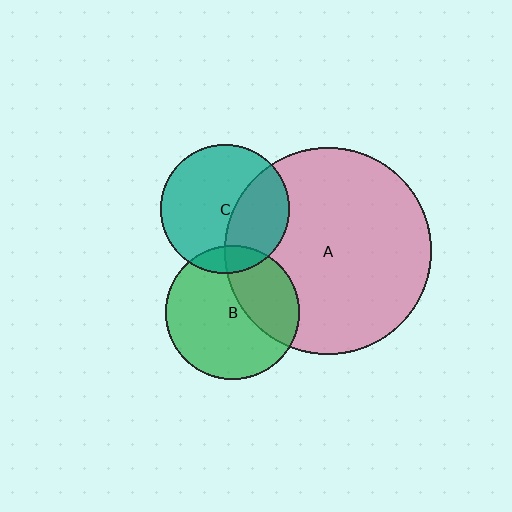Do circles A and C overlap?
Yes.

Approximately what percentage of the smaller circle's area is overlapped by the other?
Approximately 35%.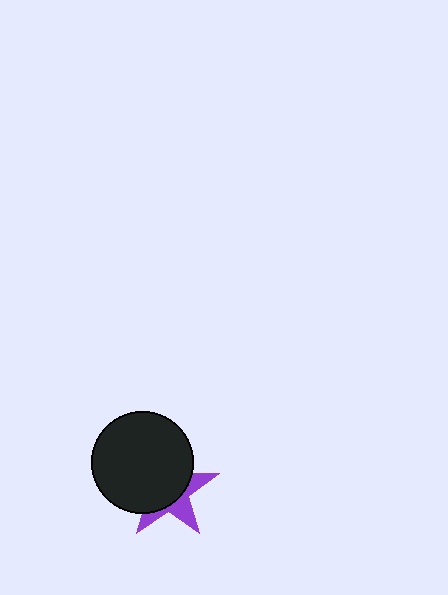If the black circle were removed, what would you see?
You would see the complete purple star.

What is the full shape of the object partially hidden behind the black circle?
The partially hidden object is a purple star.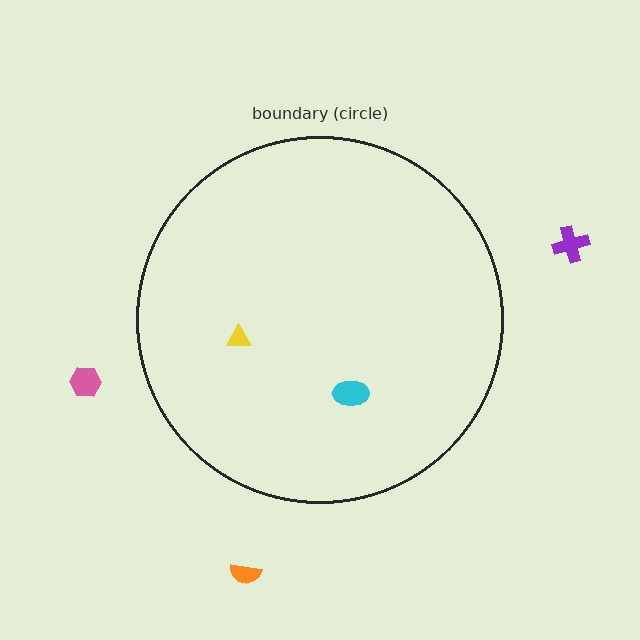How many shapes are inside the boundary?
2 inside, 3 outside.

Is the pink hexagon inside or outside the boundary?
Outside.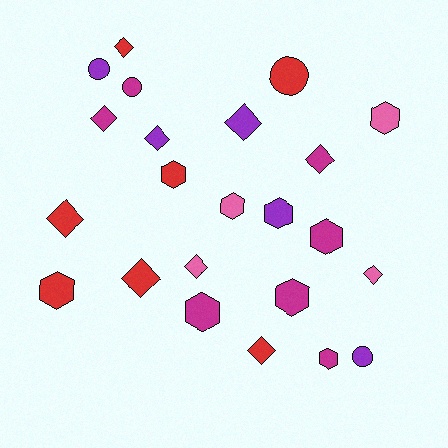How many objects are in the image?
There are 23 objects.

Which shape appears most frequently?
Diamond, with 10 objects.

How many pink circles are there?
There are no pink circles.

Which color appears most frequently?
Magenta, with 7 objects.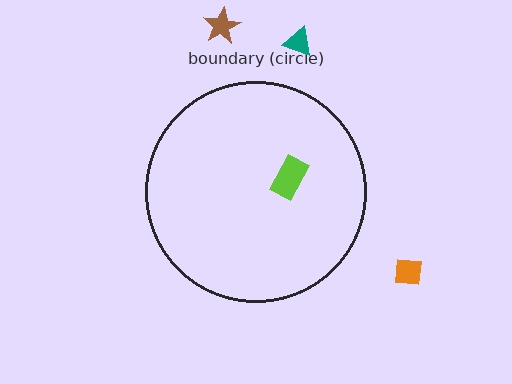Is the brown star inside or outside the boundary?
Outside.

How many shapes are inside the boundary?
1 inside, 3 outside.